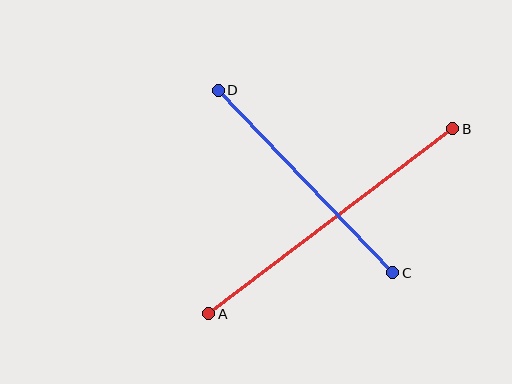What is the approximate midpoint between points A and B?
The midpoint is at approximately (331, 221) pixels.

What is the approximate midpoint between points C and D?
The midpoint is at approximately (305, 182) pixels.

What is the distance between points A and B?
The distance is approximately 306 pixels.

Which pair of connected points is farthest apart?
Points A and B are farthest apart.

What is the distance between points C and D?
The distance is approximately 252 pixels.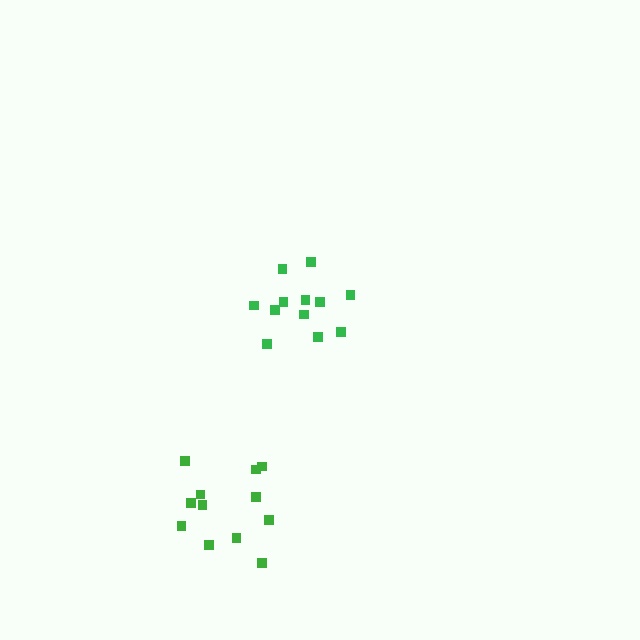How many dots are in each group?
Group 1: 12 dots, Group 2: 12 dots (24 total).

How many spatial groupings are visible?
There are 2 spatial groupings.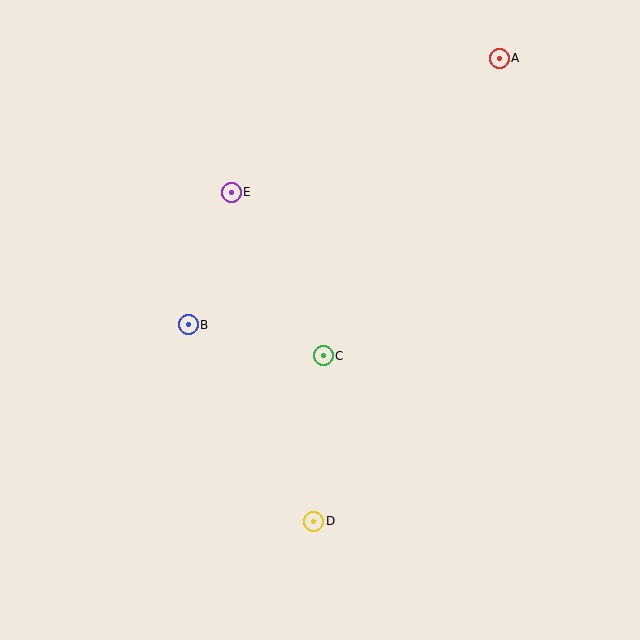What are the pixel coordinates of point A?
Point A is at (499, 58).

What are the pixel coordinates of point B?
Point B is at (188, 325).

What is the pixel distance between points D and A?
The distance between D and A is 499 pixels.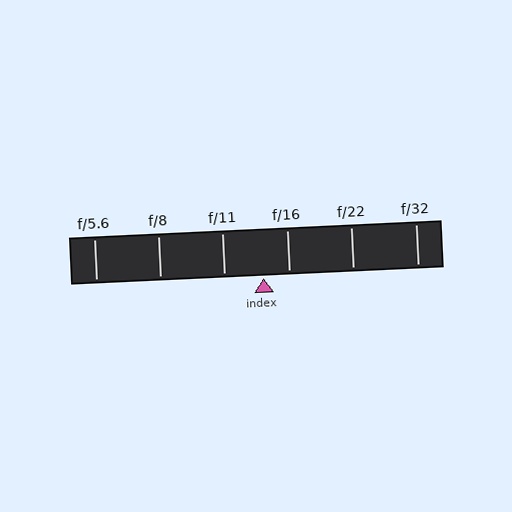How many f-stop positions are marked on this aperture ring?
There are 6 f-stop positions marked.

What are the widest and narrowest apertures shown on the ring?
The widest aperture shown is f/5.6 and the narrowest is f/32.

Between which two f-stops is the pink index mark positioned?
The index mark is between f/11 and f/16.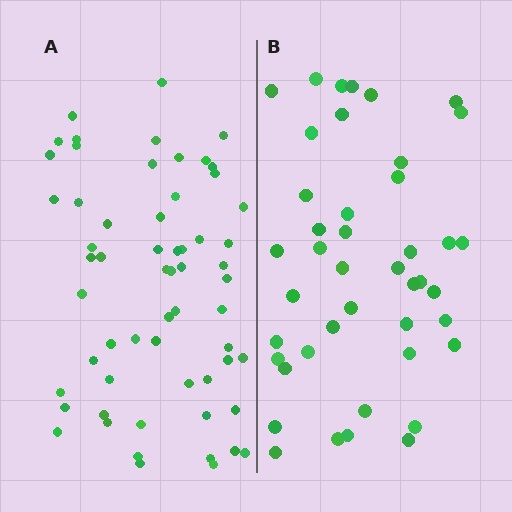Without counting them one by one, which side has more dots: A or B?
Region A (the left region) has more dots.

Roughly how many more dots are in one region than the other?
Region A has approximately 15 more dots than region B.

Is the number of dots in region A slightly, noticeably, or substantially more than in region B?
Region A has noticeably more, but not dramatically so. The ratio is roughly 1.4 to 1.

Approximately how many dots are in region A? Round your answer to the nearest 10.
About 60 dots.